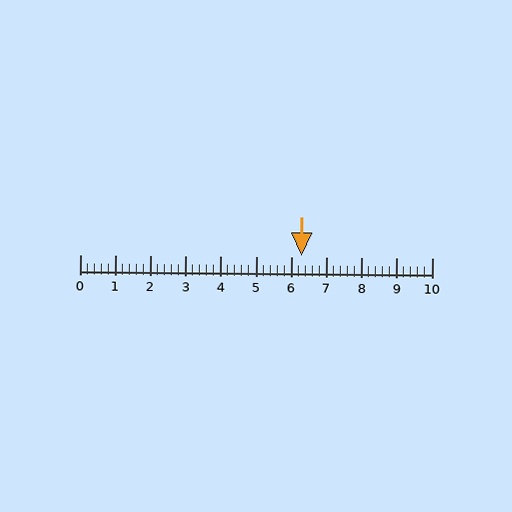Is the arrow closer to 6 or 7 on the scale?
The arrow is closer to 6.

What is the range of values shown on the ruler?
The ruler shows values from 0 to 10.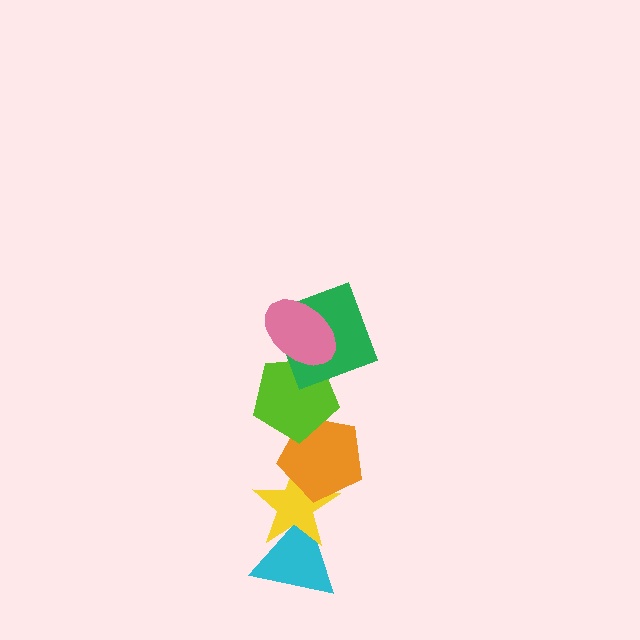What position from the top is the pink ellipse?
The pink ellipse is 1st from the top.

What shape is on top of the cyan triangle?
The yellow star is on top of the cyan triangle.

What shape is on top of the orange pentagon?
The lime pentagon is on top of the orange pentagon.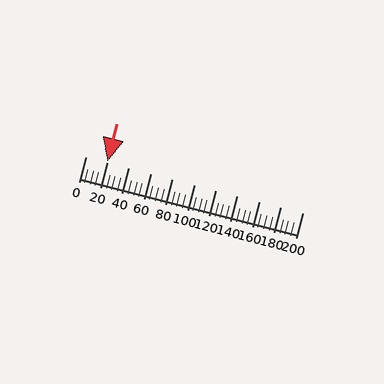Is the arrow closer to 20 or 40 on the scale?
The arrow is closer to 20.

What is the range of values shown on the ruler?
The ruler shows values from 0 to 200.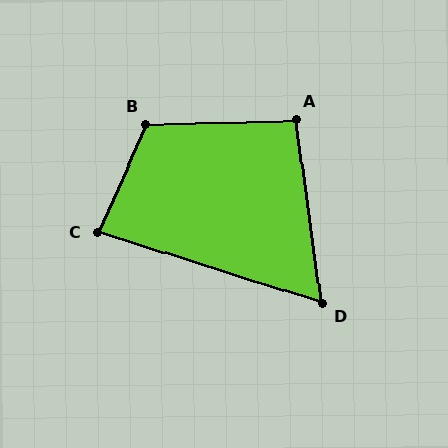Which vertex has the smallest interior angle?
D, at approximately 64 degrees.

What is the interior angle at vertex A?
Approximately 96 degrees (obtuse).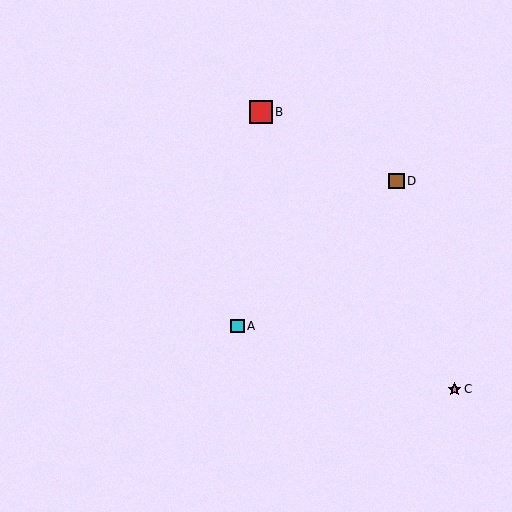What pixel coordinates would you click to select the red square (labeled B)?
Click at (261, 112) to select the red square B.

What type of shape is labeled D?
Shape D is a brown square.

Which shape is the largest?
The red square (labeled B) is the largest.